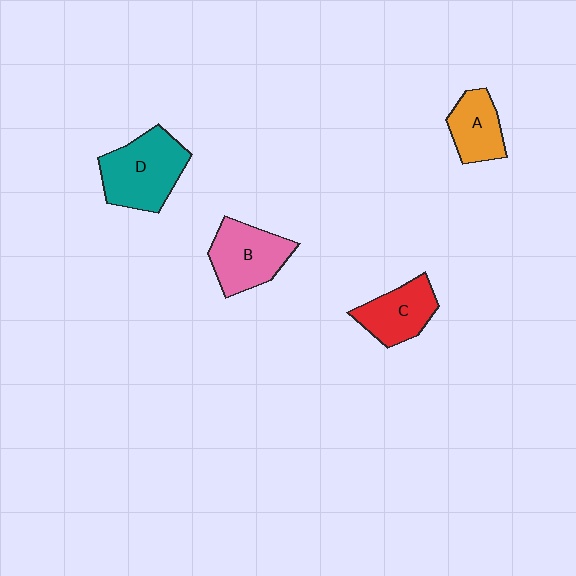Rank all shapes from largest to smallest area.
From largest to smallest: D (teal), B (pink), C (red), A (orange).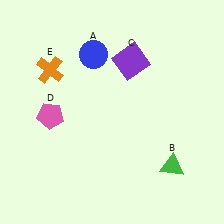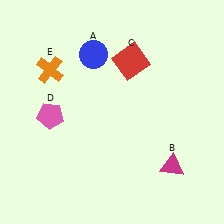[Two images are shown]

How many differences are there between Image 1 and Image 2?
There are 2 differences between the two images.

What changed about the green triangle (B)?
In Image 1, B is green. In Image 2, it changed to magenta.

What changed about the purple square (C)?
In Image 1, C is purple. In Image 2, it changed to red.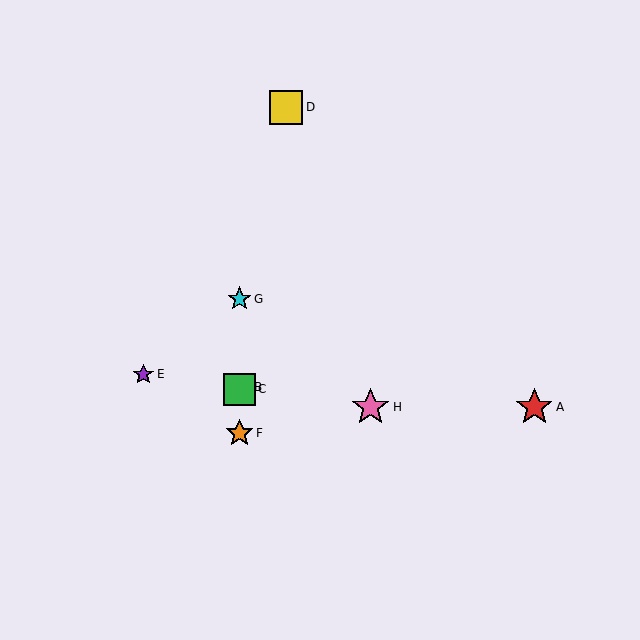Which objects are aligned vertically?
Objects B, C, F, G are aligned vertically.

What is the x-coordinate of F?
Object F is at x≈239.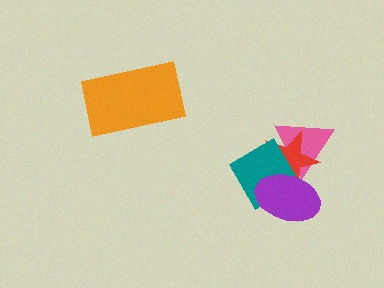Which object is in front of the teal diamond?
The purple ellipse is in front of the teal diamond.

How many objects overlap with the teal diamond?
3 objects overlap with the teal diamond.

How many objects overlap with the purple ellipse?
3 objects overlap with the purple ellipse.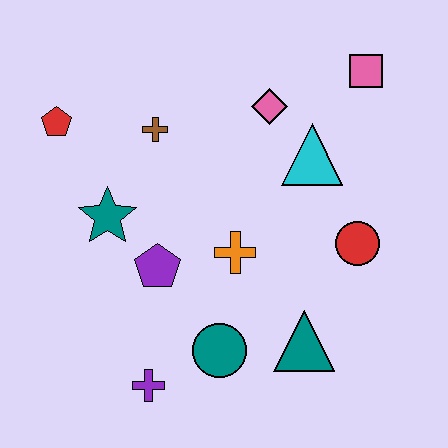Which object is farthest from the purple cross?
The pink square is farthest from the purple cross.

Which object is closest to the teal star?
The purple pentagon is closest to the teal star.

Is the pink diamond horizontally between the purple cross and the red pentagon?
No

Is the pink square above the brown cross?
Yes